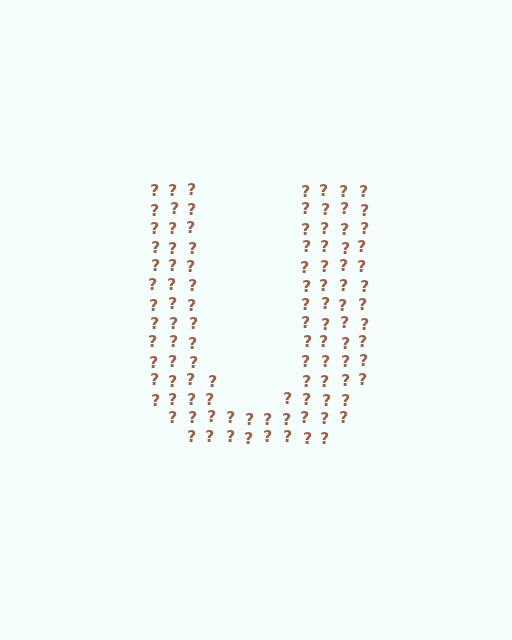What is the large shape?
The large shape is the letter U.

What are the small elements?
The small elements are question marks.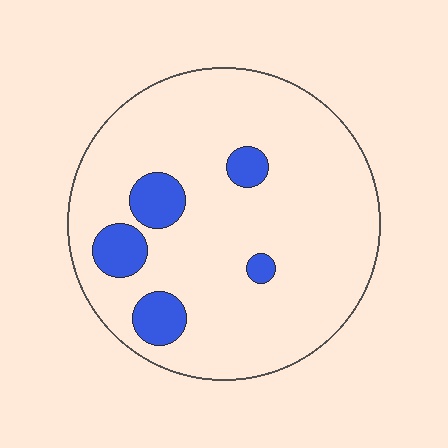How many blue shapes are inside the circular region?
5.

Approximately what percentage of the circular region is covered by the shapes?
Approximately 10%.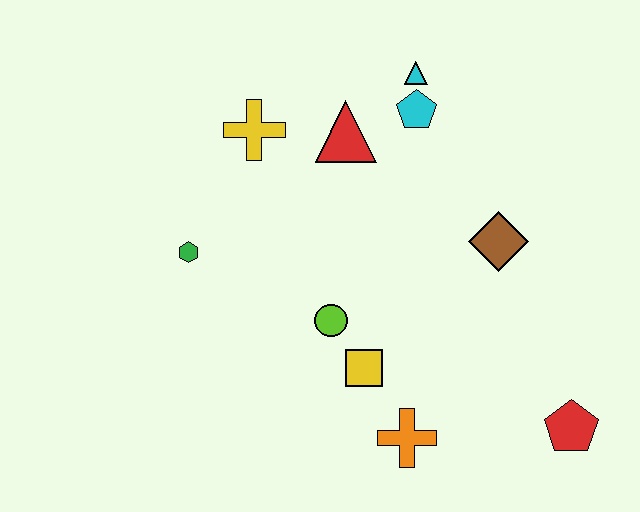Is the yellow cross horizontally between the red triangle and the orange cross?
No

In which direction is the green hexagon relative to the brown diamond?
The green hexagon is to the left of the brown diamond.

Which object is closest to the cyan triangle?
The cyan pentagon is closest to the cyan triangle.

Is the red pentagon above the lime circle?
No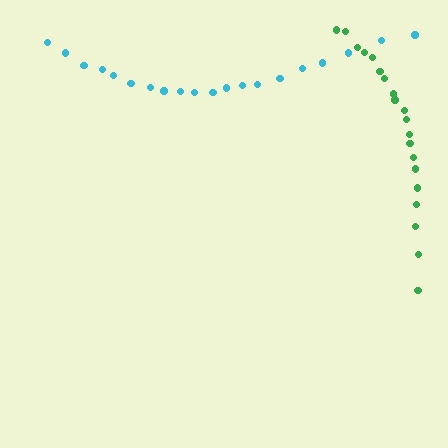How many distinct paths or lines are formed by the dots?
There are 2 distinct paths.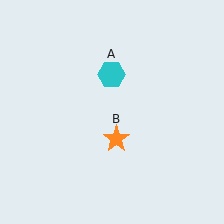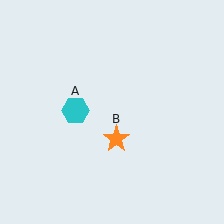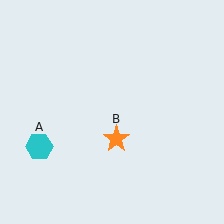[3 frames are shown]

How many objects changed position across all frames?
1 object changed position: cyan hexagon (object A).